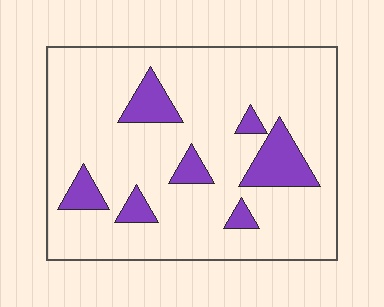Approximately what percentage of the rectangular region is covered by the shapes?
Approximately 15%.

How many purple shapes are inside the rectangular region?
7.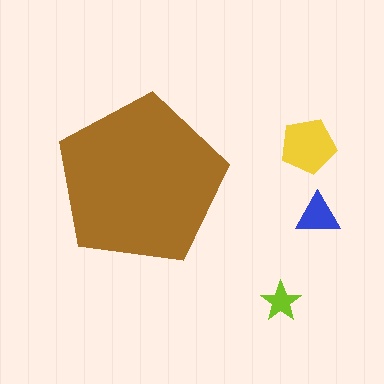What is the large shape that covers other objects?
A brown pentagon.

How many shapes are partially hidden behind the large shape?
0 shapes are partially hidden.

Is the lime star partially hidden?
No, the lime star is fully visible.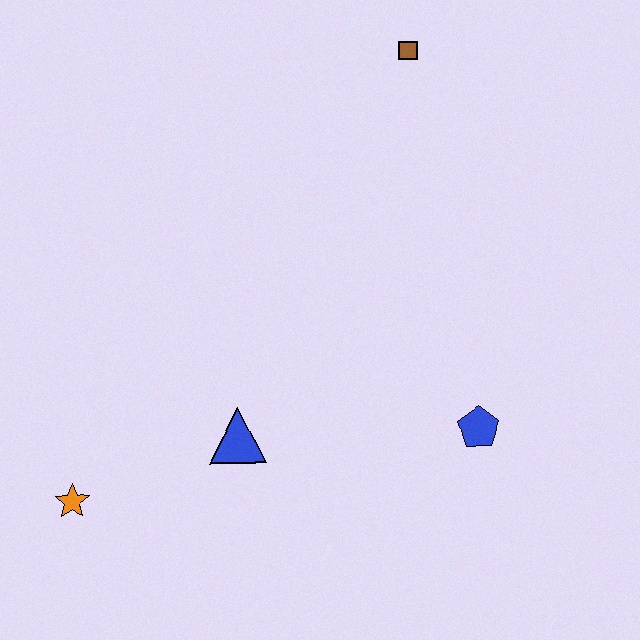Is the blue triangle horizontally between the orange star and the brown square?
Yes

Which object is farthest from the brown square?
The orange star is farthest from the brown square.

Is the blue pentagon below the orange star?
No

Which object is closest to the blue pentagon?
The blue triangle is closest to the blue pentagon.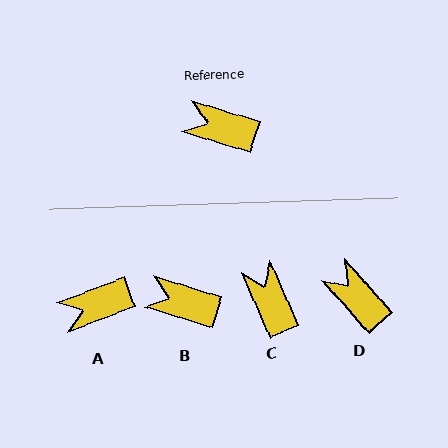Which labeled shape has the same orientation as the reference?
B.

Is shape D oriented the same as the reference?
No, it is off by about 32 degrees.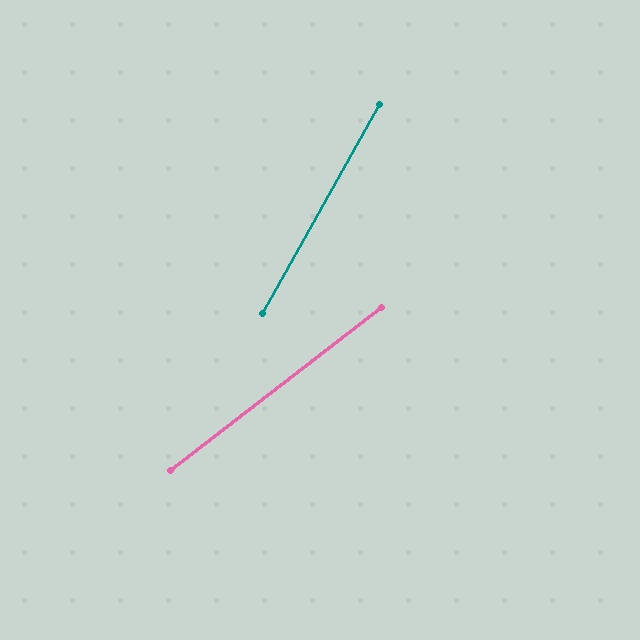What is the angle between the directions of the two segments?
Approximately 23 degrees.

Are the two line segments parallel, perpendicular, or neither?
Neither parallel nor perpendicular — they differ by about 23°.